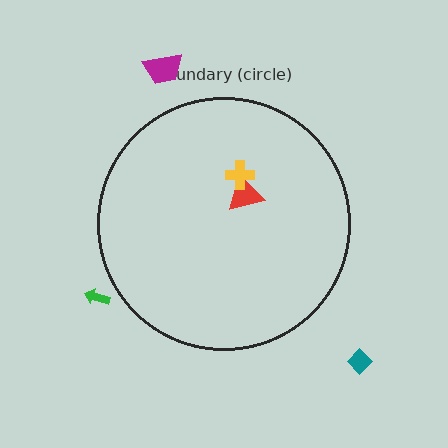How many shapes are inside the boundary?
2 inside, 3 outside.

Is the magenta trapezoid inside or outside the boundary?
Outside.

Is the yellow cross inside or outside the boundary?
Inside.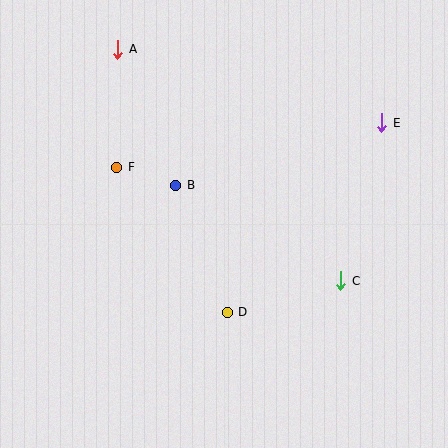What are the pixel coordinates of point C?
Point C is at (341, 281).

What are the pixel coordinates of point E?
Point E is at (382, 123).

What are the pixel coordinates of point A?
Point A is at (118, 49).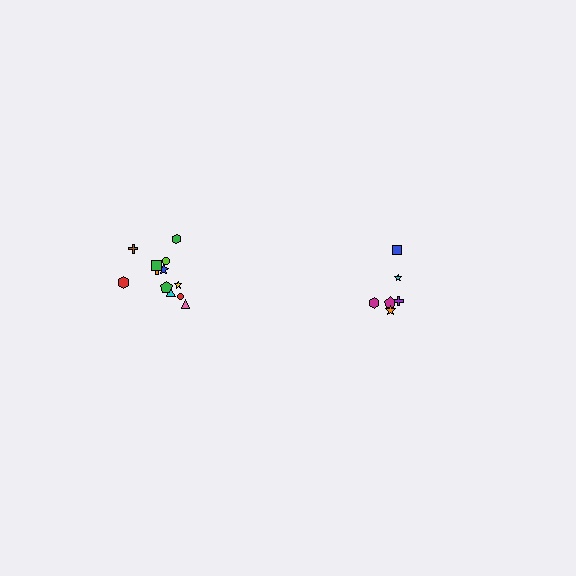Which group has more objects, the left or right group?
The left group.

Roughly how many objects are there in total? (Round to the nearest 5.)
Roughly 20 objects in total.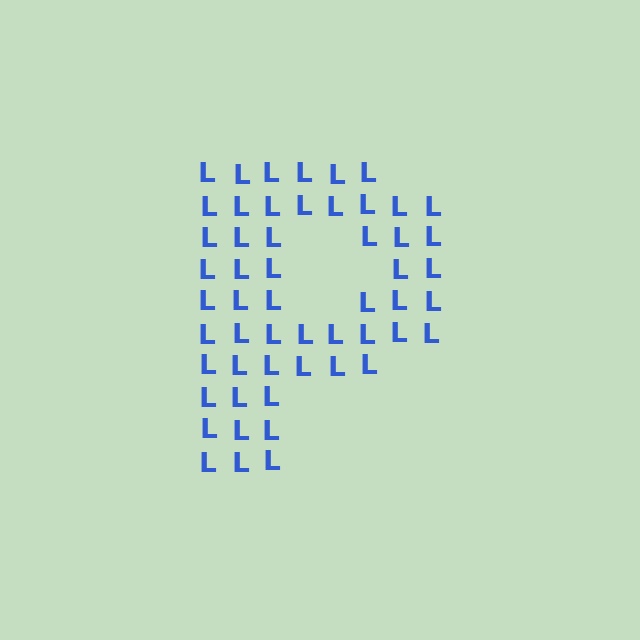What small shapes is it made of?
It is made of small letter L's.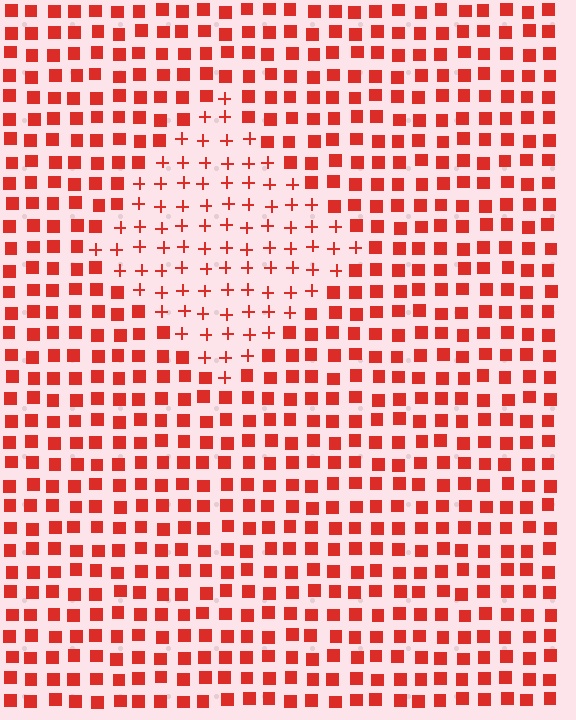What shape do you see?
I see a diamond.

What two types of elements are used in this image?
The image uses plus signs inside the diamond region and squares outside it.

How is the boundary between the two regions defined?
The boundary is defined by a change in element shape: plus signs inside vs. squares outside. All elements share the same color and spacing.